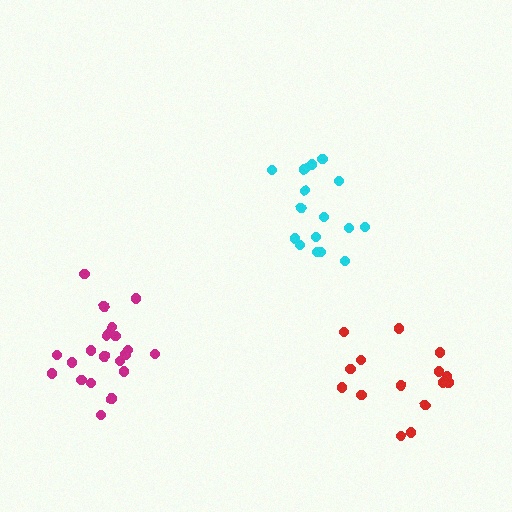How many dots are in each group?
Group 1: 21 dots, Group 2: 16 dots, Group 3: 15 dots (52 total).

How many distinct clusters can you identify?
There are 3 distinct clusters.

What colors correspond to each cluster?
The clusters are colored: magenta, cyan, red.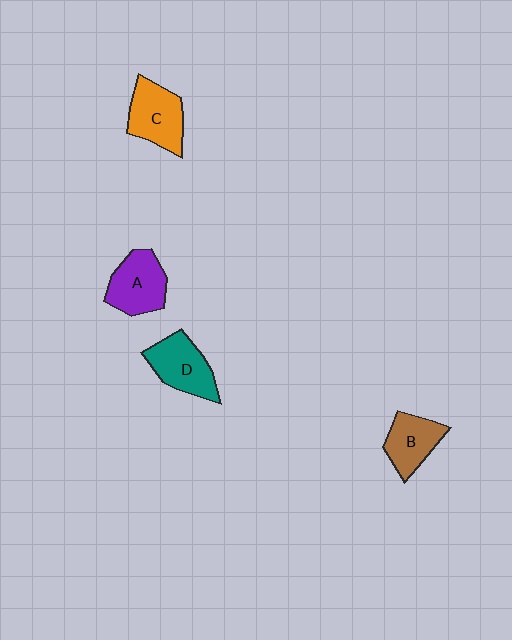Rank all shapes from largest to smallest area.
From largest to smallest: C (orange), A (purple), D (teal), B (brown).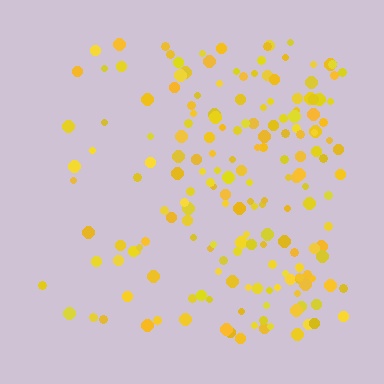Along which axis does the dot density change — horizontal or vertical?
Horizontal.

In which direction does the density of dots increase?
From left to right, with the right side densest.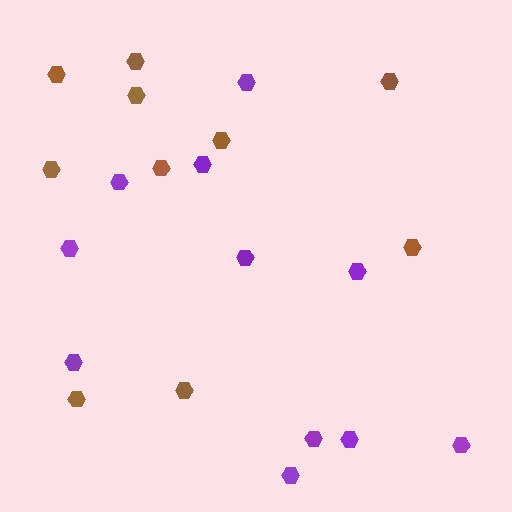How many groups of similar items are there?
There are 2 groups: one group of purple hexagons (11) and one group of brown hexagons (10).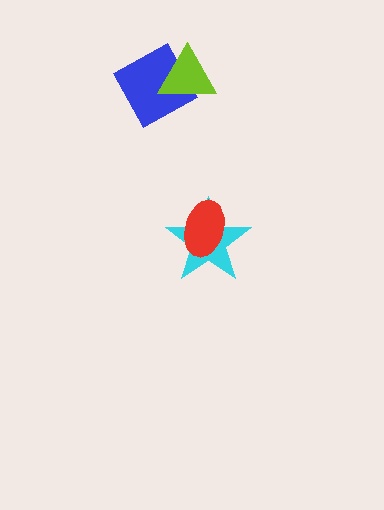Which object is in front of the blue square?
The lime triangle is in front of the blue square.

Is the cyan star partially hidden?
Yes, it is partially covered by another shape.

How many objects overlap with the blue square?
1 object overlaps with the blue square.